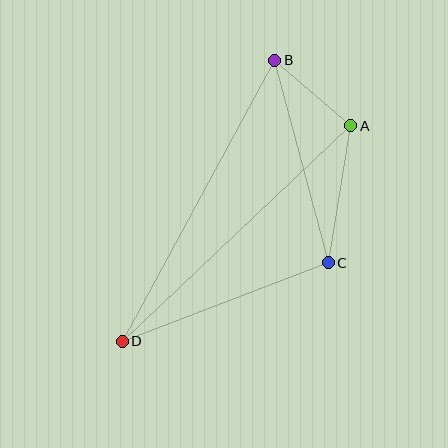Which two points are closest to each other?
Points A and B are closest to each other.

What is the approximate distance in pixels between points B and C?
The distance between B and C is approximately 210 pixels.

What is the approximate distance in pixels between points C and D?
The distance between C and D is approximately 221 pixels.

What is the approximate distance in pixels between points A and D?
The distance between A and D is approximately 314 pixels.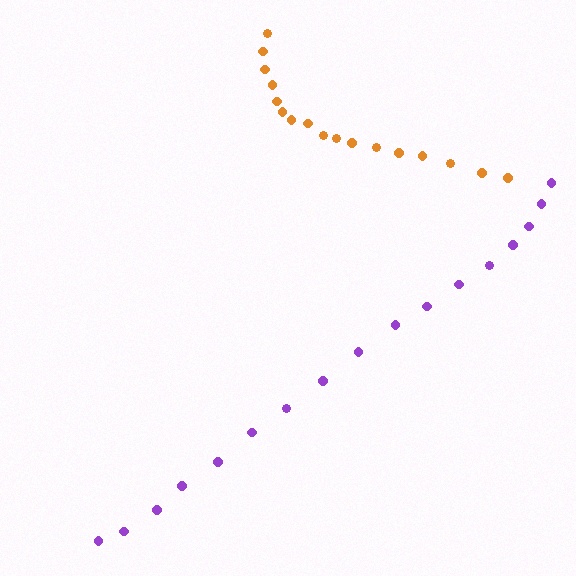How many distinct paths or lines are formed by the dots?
There are 2 distinct paths.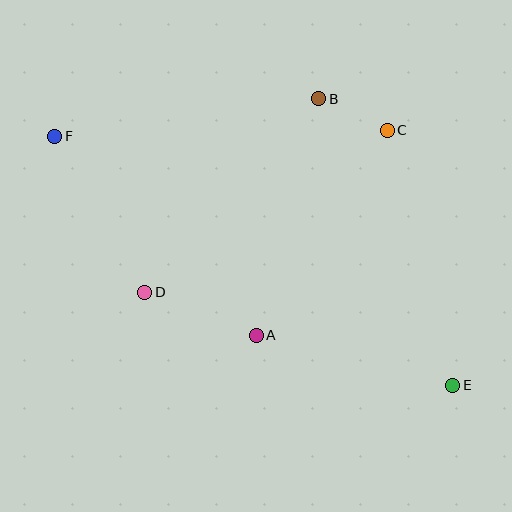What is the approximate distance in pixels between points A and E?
The distance between A and E is approximately 203 pixels.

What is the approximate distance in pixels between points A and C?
The distance between A and C is approximately 243 pixels.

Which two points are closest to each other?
Points B and C are closest to each other.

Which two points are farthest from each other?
Points E and F are farthest from each other.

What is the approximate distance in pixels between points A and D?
The distance between A and D is approximately 119 pixels.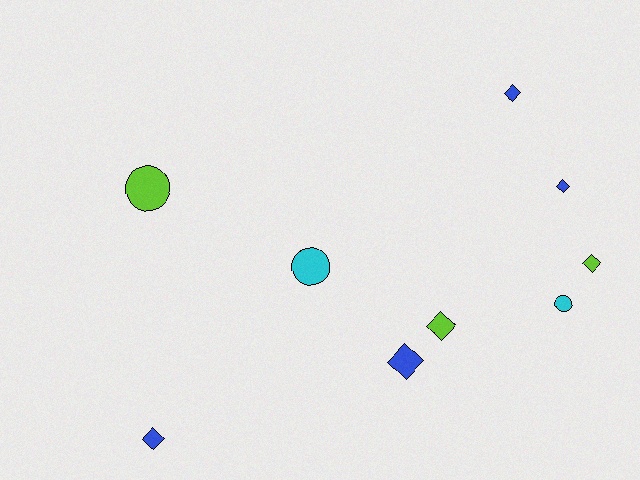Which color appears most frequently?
Blue, with 4 objects.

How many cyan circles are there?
There are 2 cyan circles.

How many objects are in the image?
There are 9 objects.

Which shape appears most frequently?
Diamond, with 6 objects.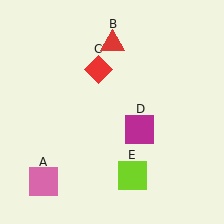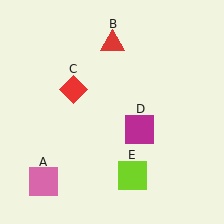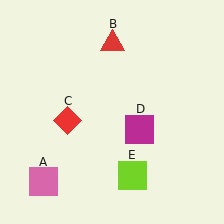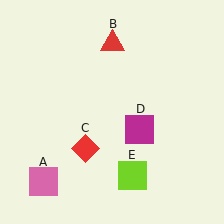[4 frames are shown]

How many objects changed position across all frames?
1 object changed position: red diamond (object C).